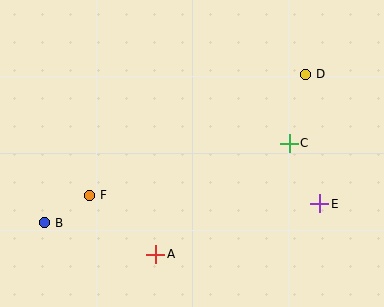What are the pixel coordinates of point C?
Point C is at (289, 143).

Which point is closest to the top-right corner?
Point D is closest to the top-right corner.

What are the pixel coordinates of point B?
Point B is at (44, 223).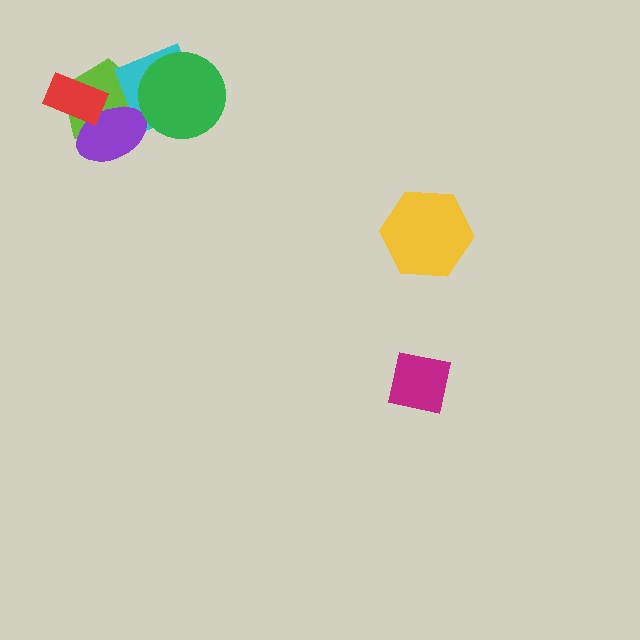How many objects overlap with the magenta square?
0 objects overlap with the magenta square.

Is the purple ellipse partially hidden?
Yes, it is partially covered by another shape.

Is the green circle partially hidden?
No, no other shape covers it.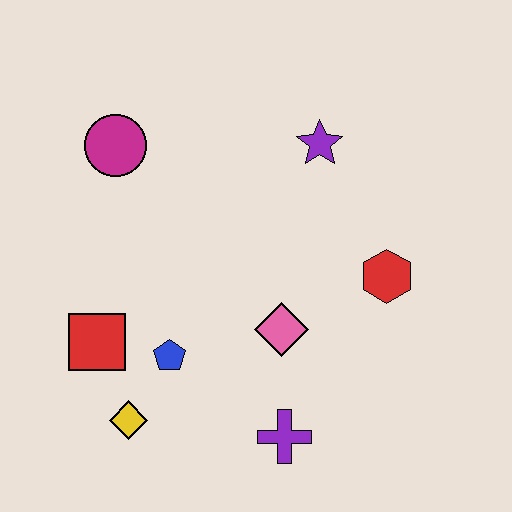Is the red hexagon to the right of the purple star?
Yes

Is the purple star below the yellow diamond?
No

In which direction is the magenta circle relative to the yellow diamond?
The magenta circle is above the yellow diamond.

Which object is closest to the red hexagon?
The pink diamond is closest to the red hexagon.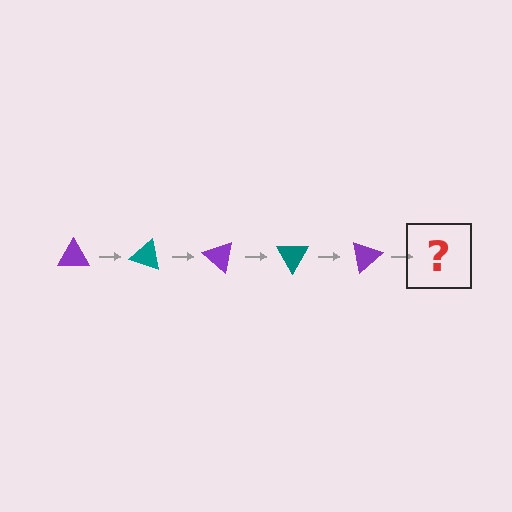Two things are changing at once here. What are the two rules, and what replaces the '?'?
The two rules are that it rotates 20 degrees each step and the color cycles through purple and teal. The '?' should be a teal triangle, rotated 100 degrees from the start.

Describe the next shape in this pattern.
It should be a teal triangle, rotated 100 degrees from the start.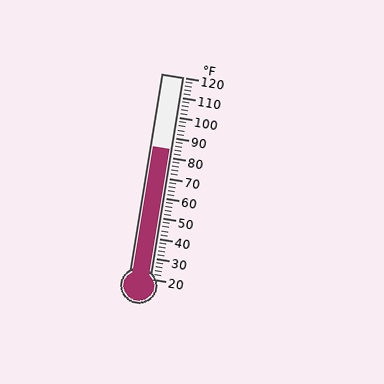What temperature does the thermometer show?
The thermometer shows approximately 84°F.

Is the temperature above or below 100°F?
The temperature is below 100°F.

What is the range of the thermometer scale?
The thermometer scale ranges from 20°F to 120°F.